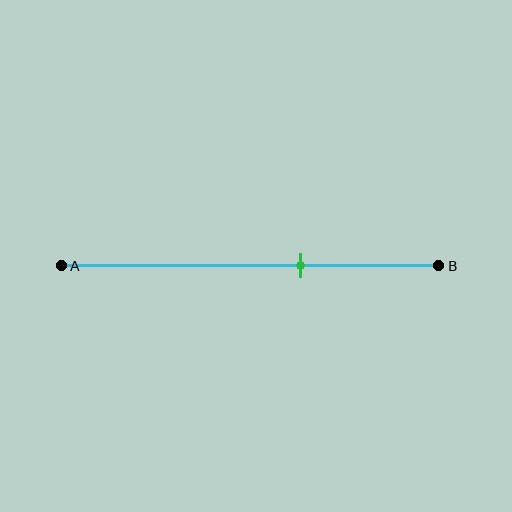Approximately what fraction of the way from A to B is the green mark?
The green mark is approximately 65% of the way from A to B.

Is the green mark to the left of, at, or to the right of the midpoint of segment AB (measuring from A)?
The green mark is to the right of the midpoint of segment AB.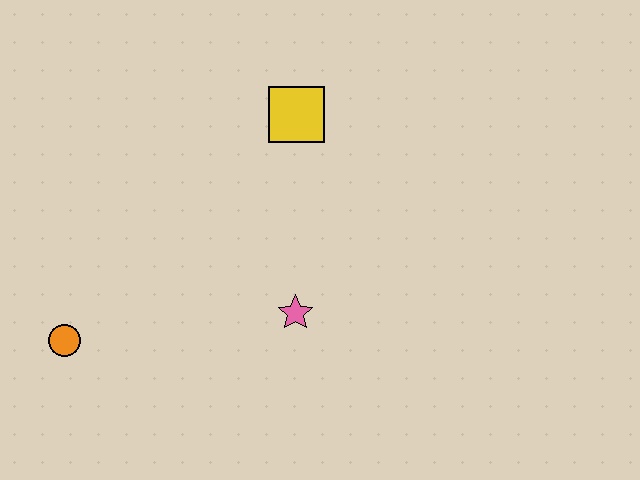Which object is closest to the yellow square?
The pink star is closest to the yellow square.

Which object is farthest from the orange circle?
The yellow square is farthest from the orange circle.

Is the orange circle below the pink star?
Yes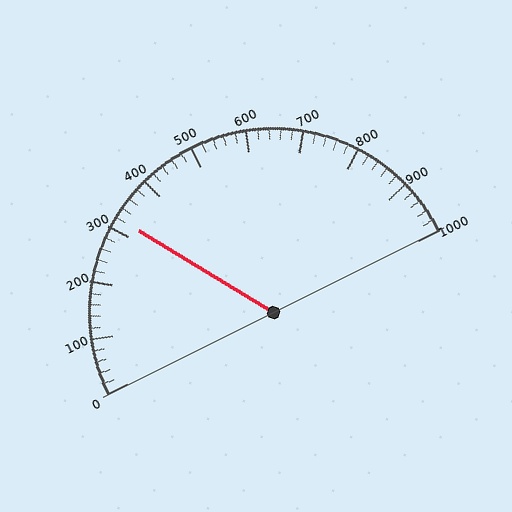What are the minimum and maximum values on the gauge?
The gauge ranges from 0 to 1000.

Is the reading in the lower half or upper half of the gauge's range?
The reading is in the lower half of the range (0 to 1000).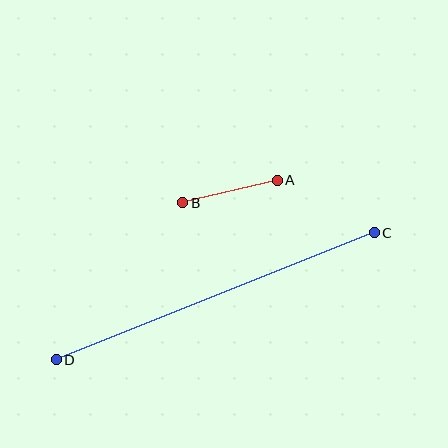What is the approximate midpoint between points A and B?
The midpoint is at approximately (230, 192) pixels.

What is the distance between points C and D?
The distance is approximately 342 pixels.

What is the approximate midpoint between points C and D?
The midpoint is at approximately (215, 296) pixels.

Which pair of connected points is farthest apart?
Points C and D are farthest apart.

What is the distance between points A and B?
The distance is approximately 97 pixels.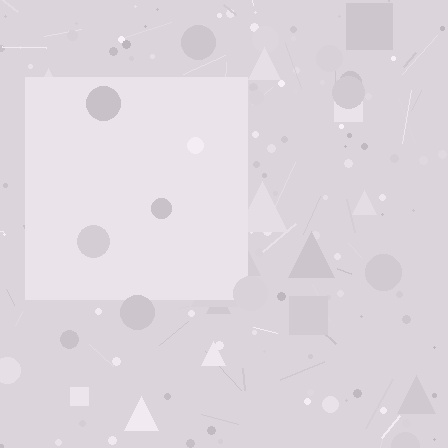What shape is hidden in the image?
A square is hidden in the image.